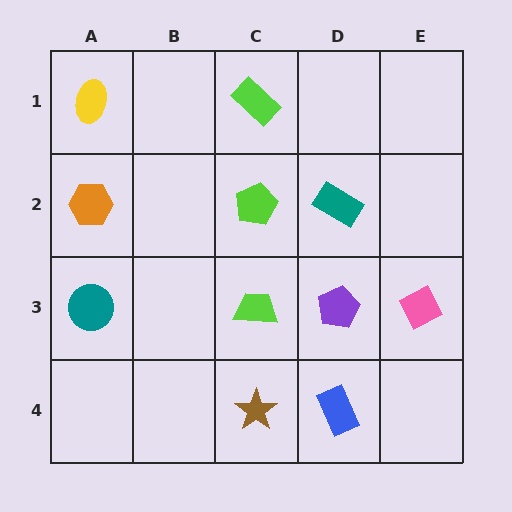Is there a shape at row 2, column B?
No, that cell is empty.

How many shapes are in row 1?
2 shapes.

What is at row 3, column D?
A purple pentagon.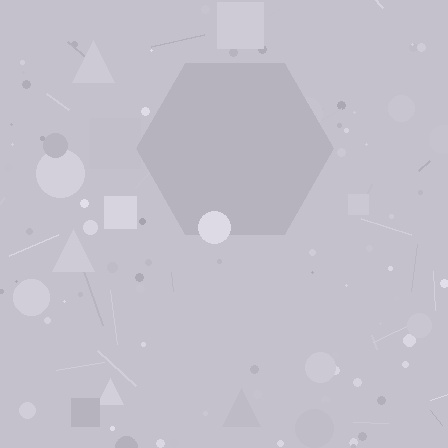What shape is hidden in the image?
A hexagon is hidden in the image.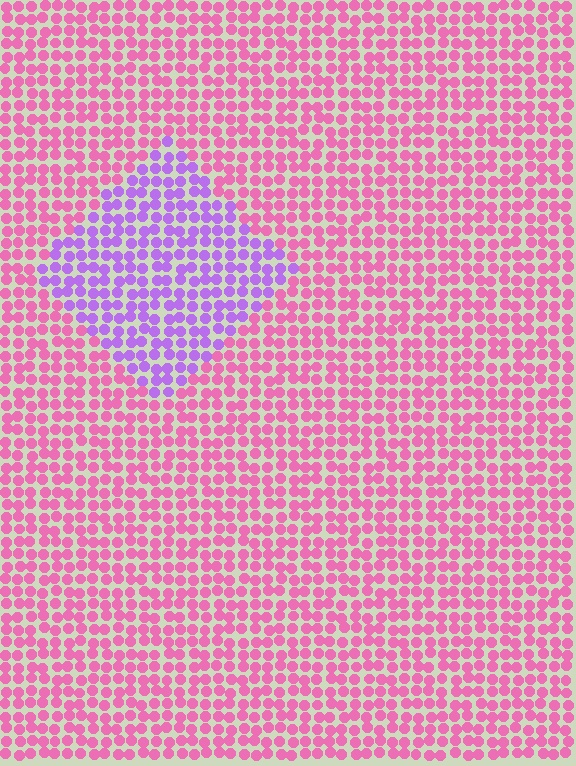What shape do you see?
I see a diamond.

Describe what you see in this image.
The image is filled with small pink elements in a uniform arrangement. A diamond-shaped region is visible where the elements are tinted to a slightly different hue, forming a subtle color boundary.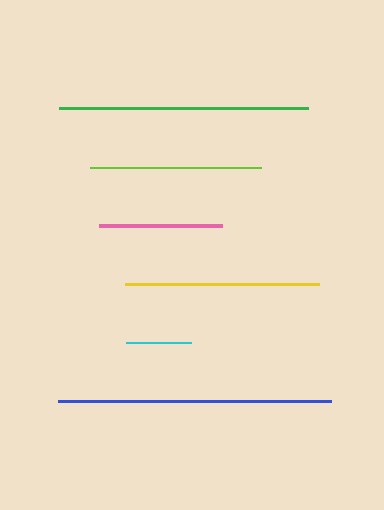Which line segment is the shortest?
The cyan line is the shortest at approximately 65 pixels.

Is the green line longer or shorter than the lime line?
The green line is longer than the lime line.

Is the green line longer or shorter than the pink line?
The green line is longer than the pink line.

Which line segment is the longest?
The blue line is the longest at approximately 273 pixels.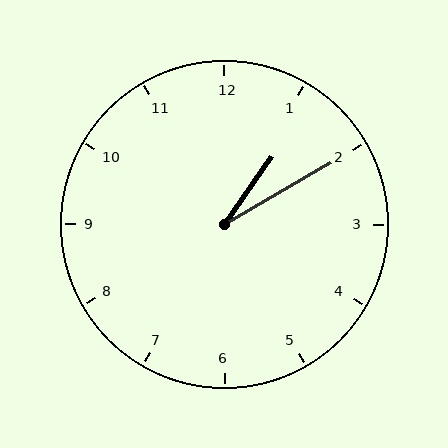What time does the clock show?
1:10.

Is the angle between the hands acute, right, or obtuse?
It is acute.